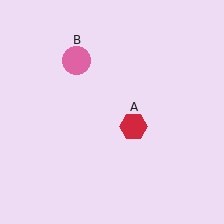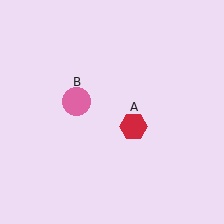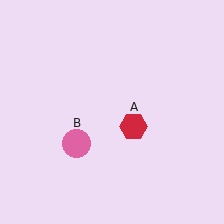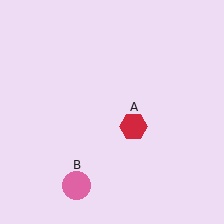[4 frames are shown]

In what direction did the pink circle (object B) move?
The pink circle (object B) moved down.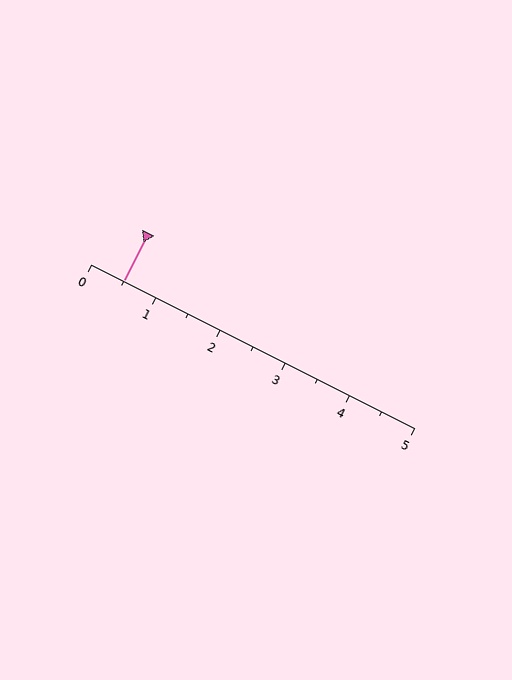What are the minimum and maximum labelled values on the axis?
The axis runs from 0 to 5.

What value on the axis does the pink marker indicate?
The marker indicates approximately 0.5.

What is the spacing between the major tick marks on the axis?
The major ticks are spaced 1 apart.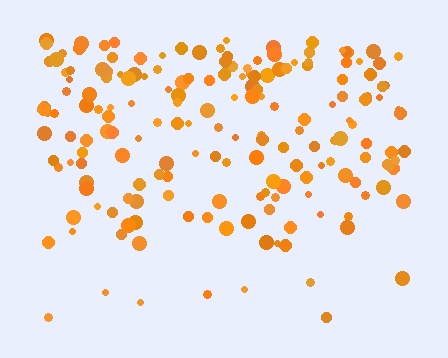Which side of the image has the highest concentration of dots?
The top.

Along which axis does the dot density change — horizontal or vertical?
Vertical.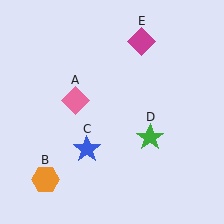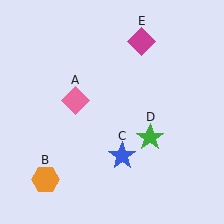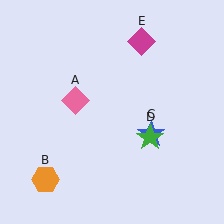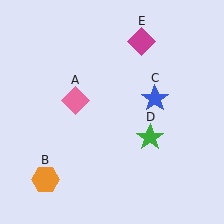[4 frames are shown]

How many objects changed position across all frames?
1 object changed position: blue star (object C).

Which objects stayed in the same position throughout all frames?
Pink diamond (object A) and orange hexagon (object B) and green star (object D) and magenta diamond (object E) remained stationary.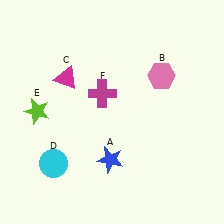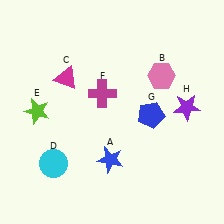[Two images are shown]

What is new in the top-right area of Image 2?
A purple star (H) was added in the top-right area of Image 2.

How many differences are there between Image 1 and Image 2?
There are 2 differences between the two images.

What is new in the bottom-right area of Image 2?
A blue pentagon (G) was added in the bottom-right area of Image 2.